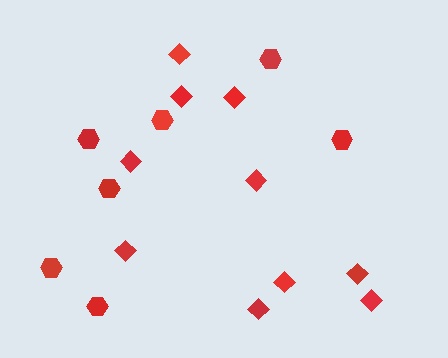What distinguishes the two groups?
There are 2 groups: one group of diamonds (10) and one group of hexagons (7).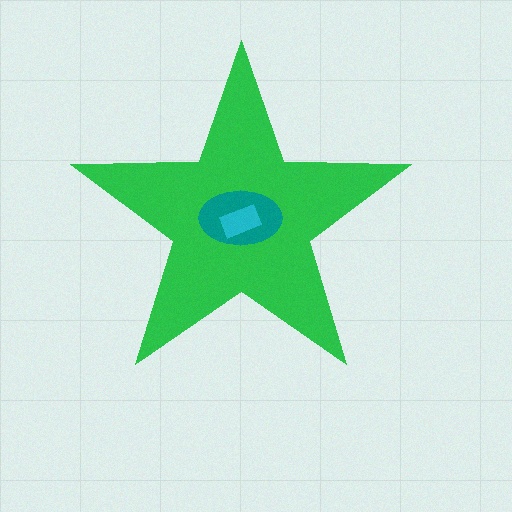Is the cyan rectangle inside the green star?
Yes.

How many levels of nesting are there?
3.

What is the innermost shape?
The cyan rectangle.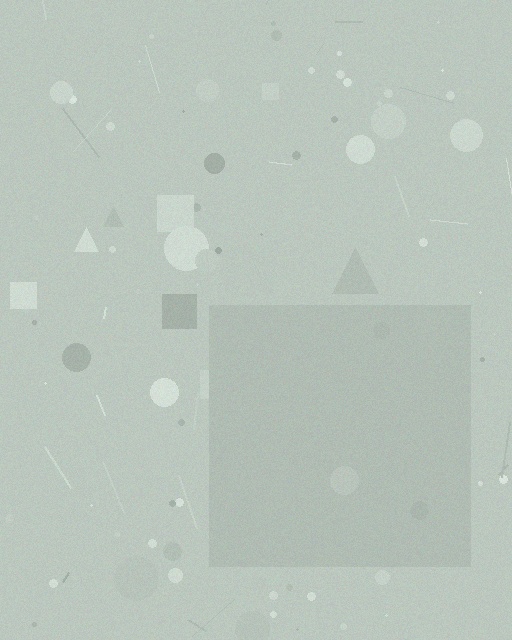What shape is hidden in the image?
A square is hidden in the image.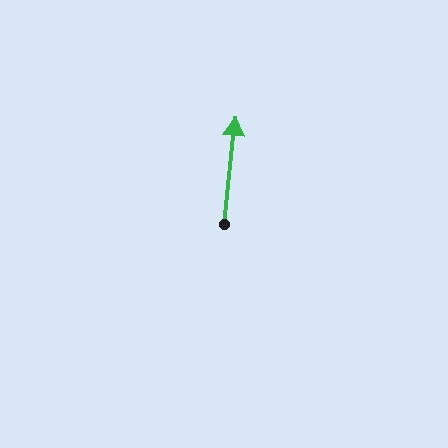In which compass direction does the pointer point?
North.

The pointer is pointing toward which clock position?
Roughly 12 o'clock.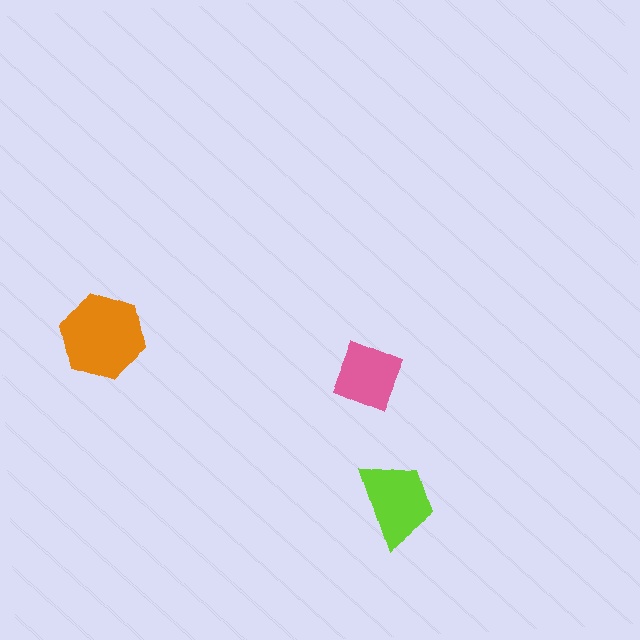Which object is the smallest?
The pink diamond.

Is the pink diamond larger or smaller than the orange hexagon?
Smaller.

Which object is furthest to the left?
The orange hexagon is leftmost.